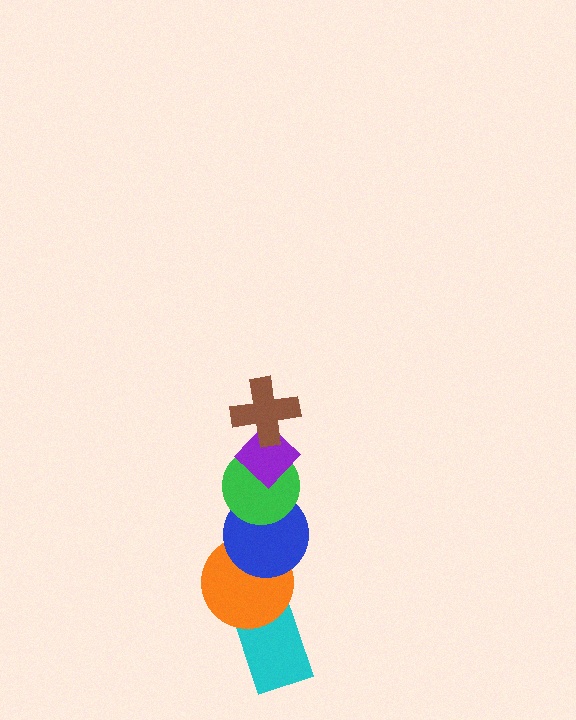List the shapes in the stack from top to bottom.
From top to bottom: the brown cross, the purple diamond, the green circle, the blue circle, the orange circle, the cyan rectangle.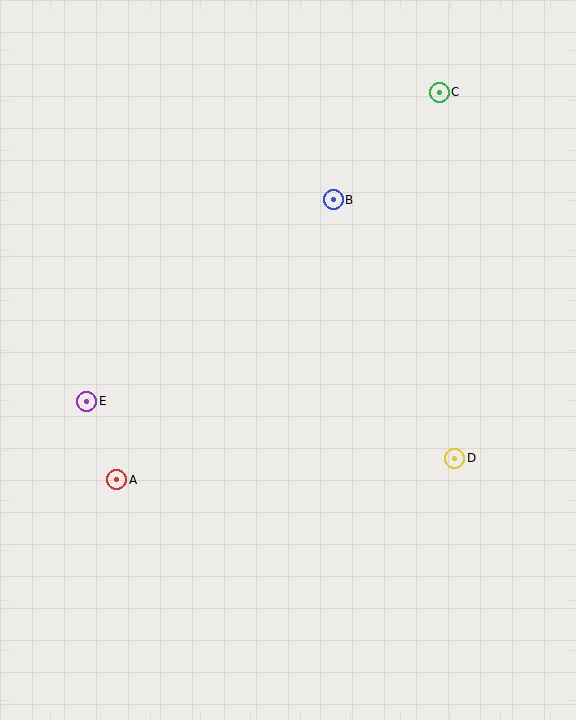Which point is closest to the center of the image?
Point B at (333, 200) is closest to the center.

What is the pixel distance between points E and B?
The distance between E and B is 318 pixels.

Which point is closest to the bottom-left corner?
Point A is closest to the bottom-left corner.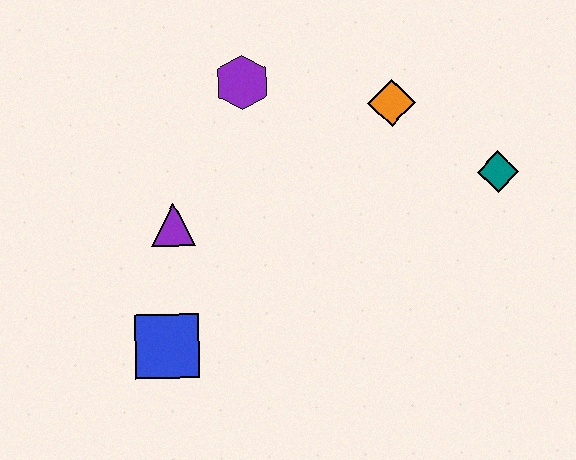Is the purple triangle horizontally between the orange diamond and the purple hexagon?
No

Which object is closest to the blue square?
The purple triangle is closest to the blue square.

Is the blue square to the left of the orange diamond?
Yes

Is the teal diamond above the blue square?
Yes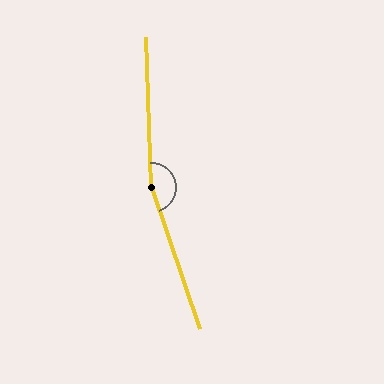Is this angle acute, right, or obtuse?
It is obtuse.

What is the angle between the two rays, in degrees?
Approximately 163 degrees.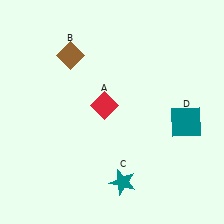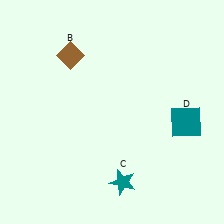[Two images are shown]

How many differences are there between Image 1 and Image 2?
There is 1 difference between the two images.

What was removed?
The red diamond (A) was removed in Image 2.